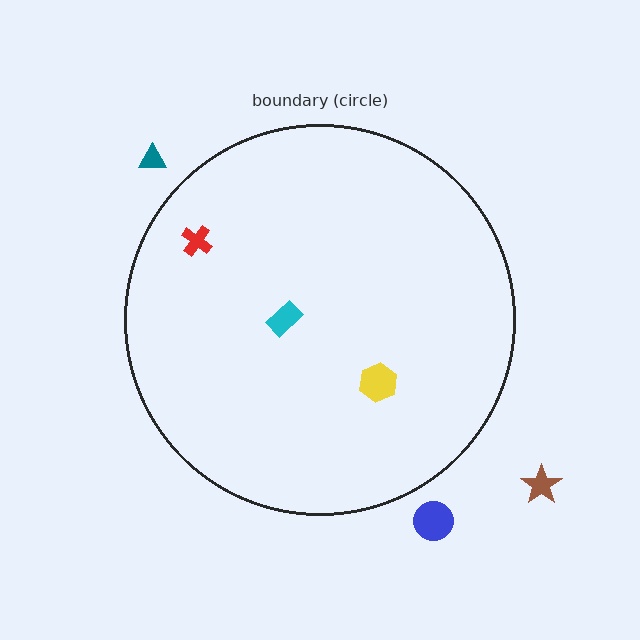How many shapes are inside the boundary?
3 inside, 3 outside.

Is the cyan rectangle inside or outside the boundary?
Inside.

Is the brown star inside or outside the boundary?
Outside.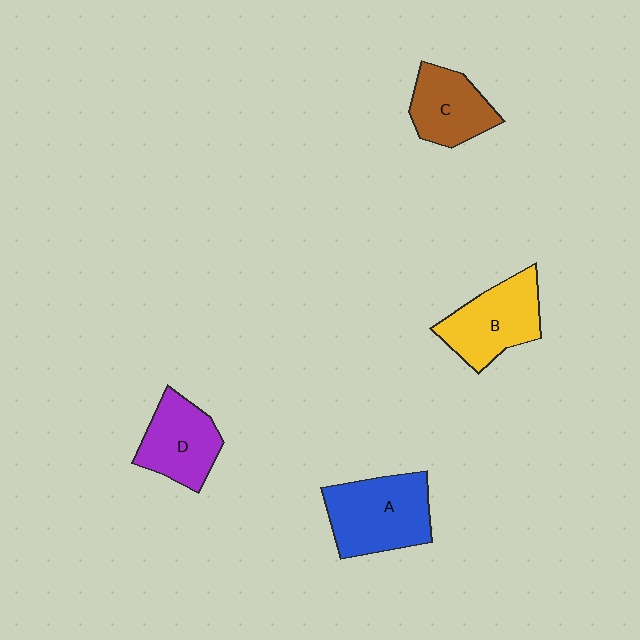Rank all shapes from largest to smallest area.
From largest to smallest: A (blue), B (yellow), D (purple), C (brown).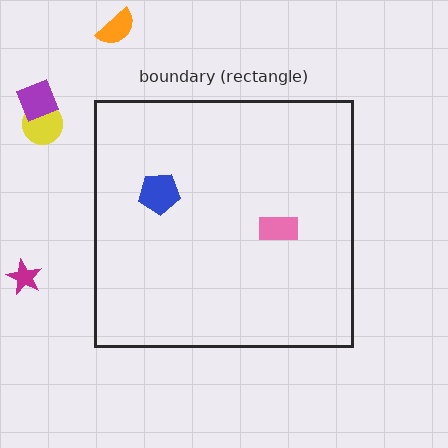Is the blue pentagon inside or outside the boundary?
Inside.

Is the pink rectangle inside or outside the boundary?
Inside.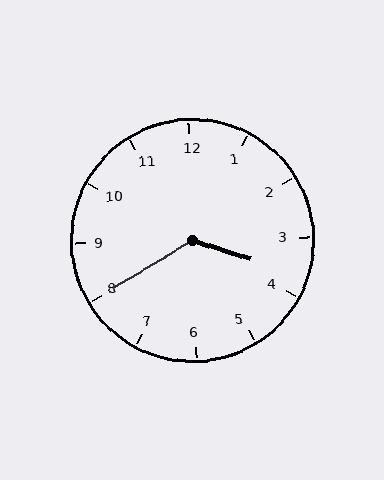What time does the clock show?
3:40.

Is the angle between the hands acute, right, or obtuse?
It is obtuse.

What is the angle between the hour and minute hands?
Approximately 130 degrees.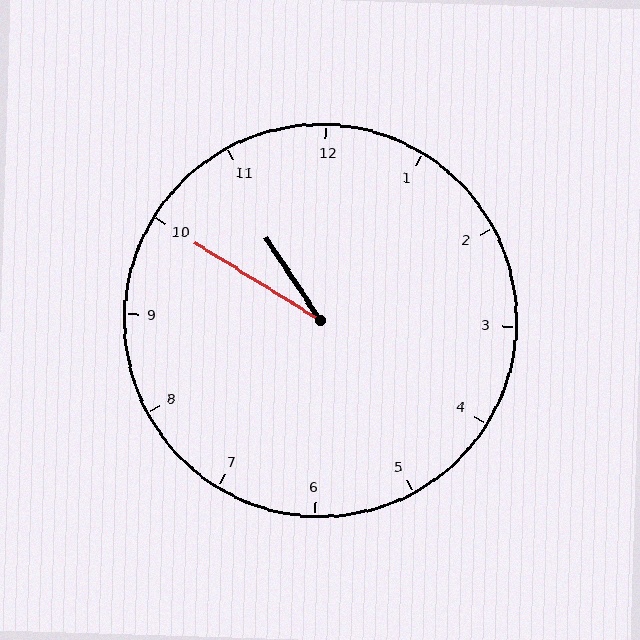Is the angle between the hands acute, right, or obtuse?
It is acute.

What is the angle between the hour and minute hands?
Approximately 25 degrees.